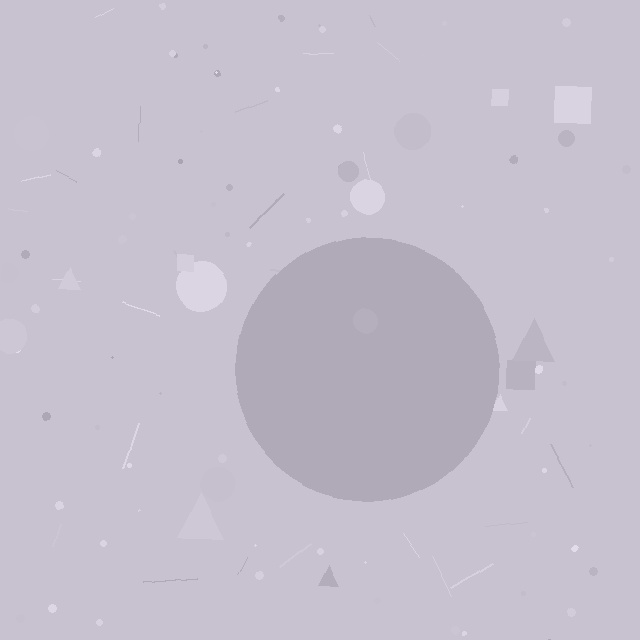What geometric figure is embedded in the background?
A circle is embedded in the background.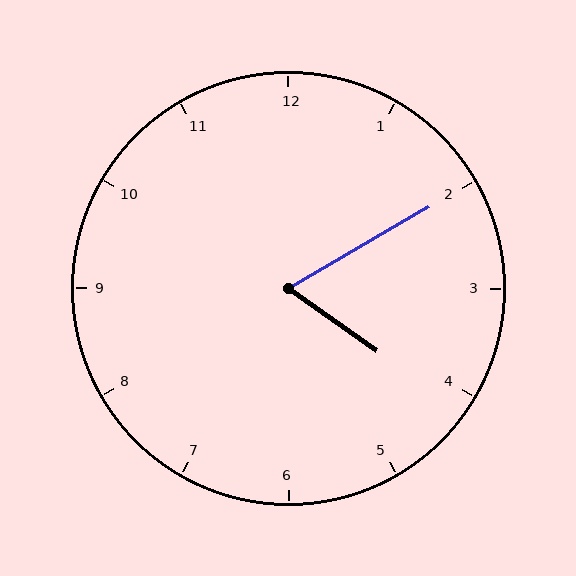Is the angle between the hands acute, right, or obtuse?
It is acute.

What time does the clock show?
4:10.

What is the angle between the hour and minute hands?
Approximately 65 degrees.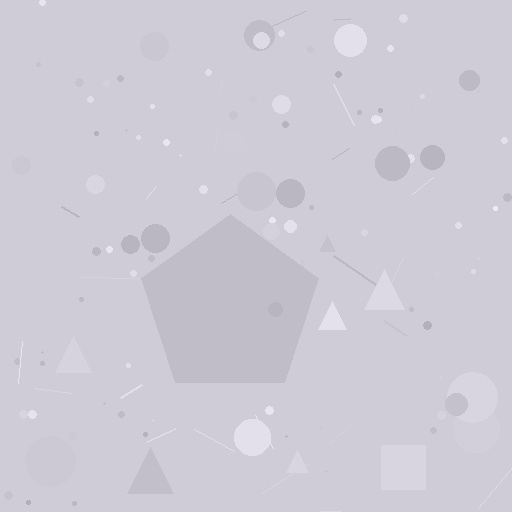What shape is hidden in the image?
A pentagon is hidden in the image.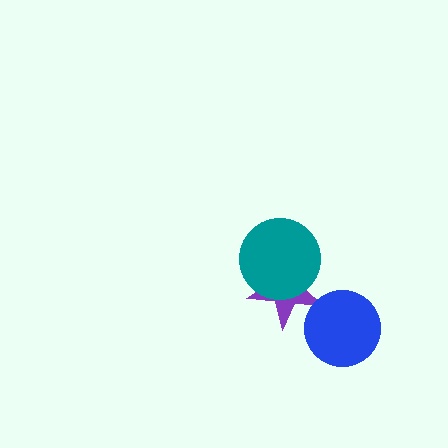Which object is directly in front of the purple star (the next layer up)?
The blue circle is directly in front of the purple star.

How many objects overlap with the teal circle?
1 object overlaps with the teal circle.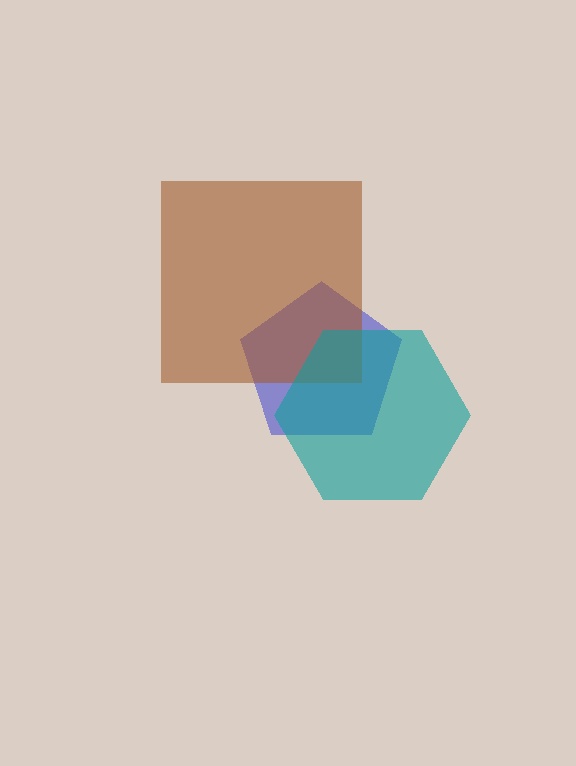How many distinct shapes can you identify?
There are 3 distinct shapes: a blue pentagon, a brown square, a teal hexagon.